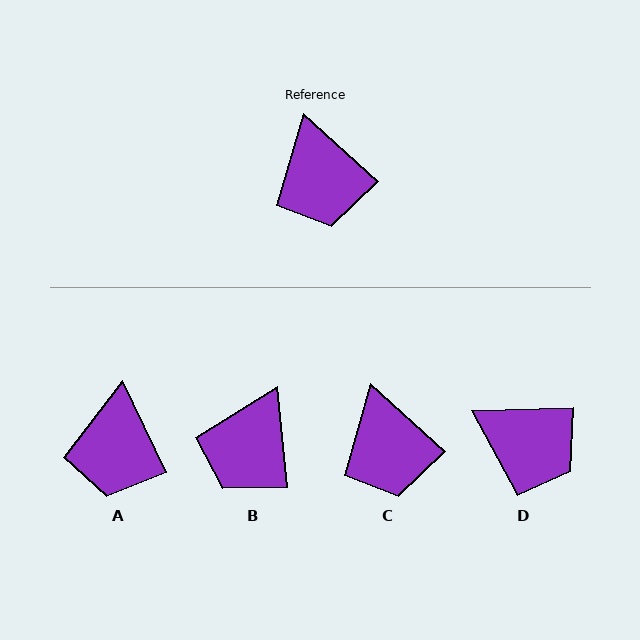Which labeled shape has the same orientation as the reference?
C.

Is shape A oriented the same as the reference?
No, it is off by about 22 degrees.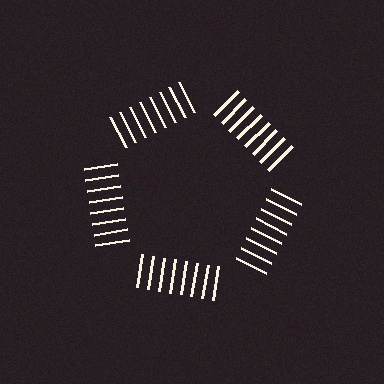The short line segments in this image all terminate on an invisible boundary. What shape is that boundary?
An illusory pentagon — the line segments terminate on its edges but no continuous stroke is drawn.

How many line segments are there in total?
40 — 8 along each of the 5 edges.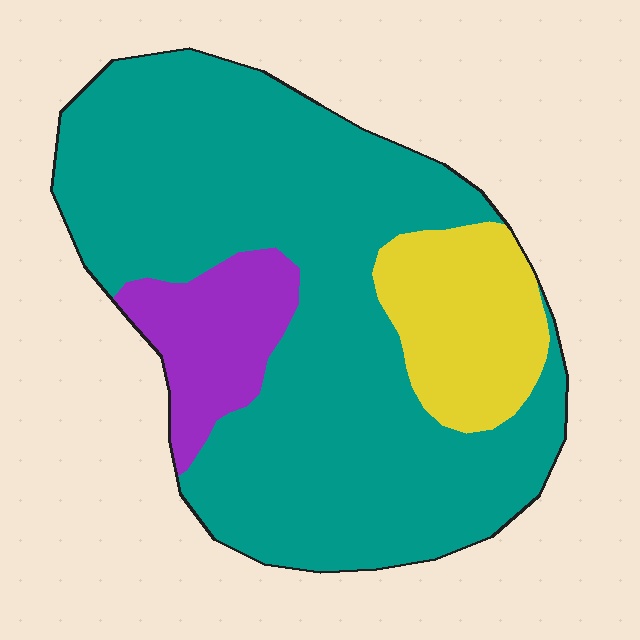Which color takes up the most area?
Teal, at roughly 75%.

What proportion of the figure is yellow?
Yellow covers roughly 15% of the figure.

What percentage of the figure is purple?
Purple covers 12% of the figure.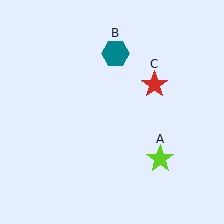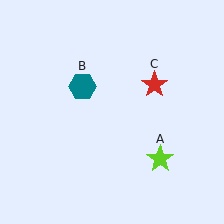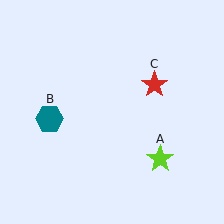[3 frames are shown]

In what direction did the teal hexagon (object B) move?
The teal hexagon (object B) moved down and to the left.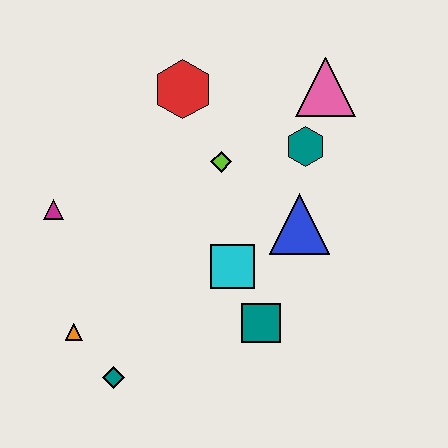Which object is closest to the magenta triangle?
The orange triangle is closest to the magenta triangle.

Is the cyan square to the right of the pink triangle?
No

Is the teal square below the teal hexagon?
Yes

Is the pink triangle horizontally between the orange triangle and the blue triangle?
No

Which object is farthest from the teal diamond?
The pink triangle is farthest from the teal diamond.